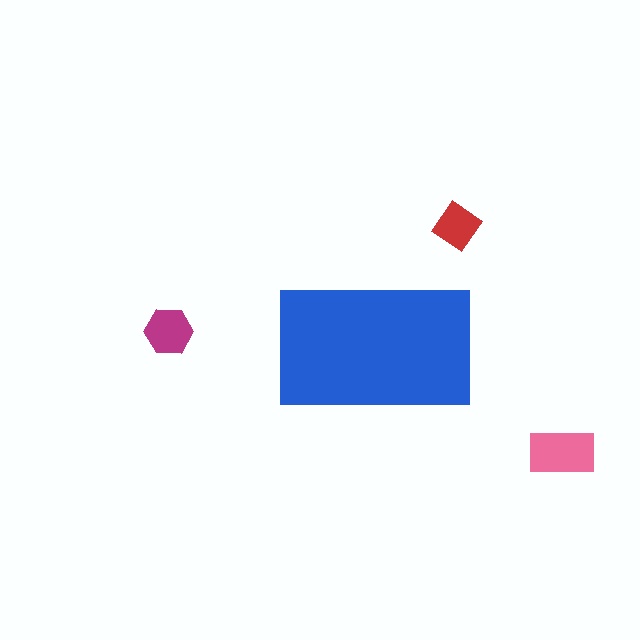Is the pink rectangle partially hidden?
No, the pink rectangle is fully visible.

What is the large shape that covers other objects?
A blue rectangle.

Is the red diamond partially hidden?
No, the red diamond is fully visible.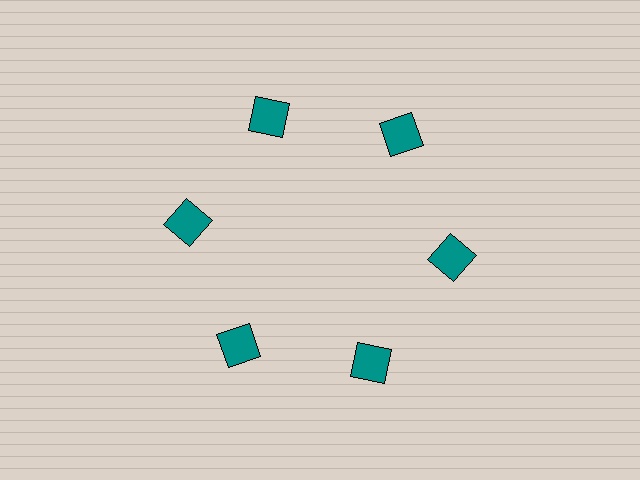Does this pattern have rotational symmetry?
Yes, this pattern has 6-fold rotational symmetry. It looks the same after rotating 60 degrees around the center.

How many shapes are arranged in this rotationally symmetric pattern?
There are 6 shapes, arranged in 6 groups of 1.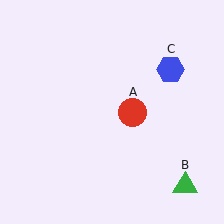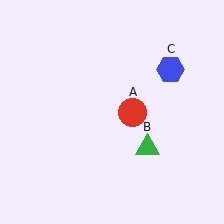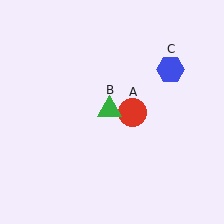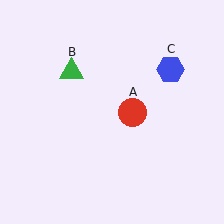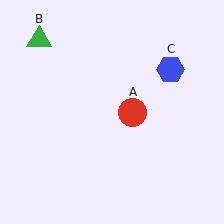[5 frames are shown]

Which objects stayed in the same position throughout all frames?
Red circle (object A) and blue hexagon (object C) remained stationary.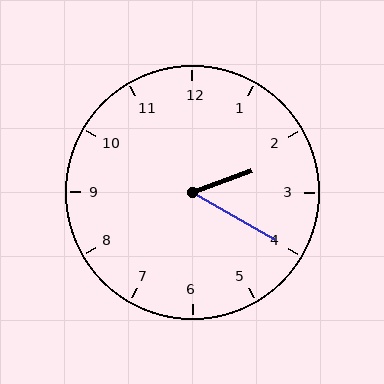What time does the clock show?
2:20.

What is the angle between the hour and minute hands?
Approximately 50 degrees.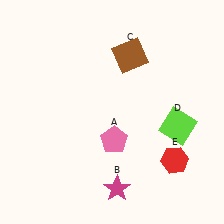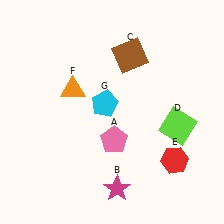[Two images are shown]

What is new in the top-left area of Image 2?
An orange triangle (F) was added in the top-left area of Image 2.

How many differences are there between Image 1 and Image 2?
There are 2 differences between the two images.